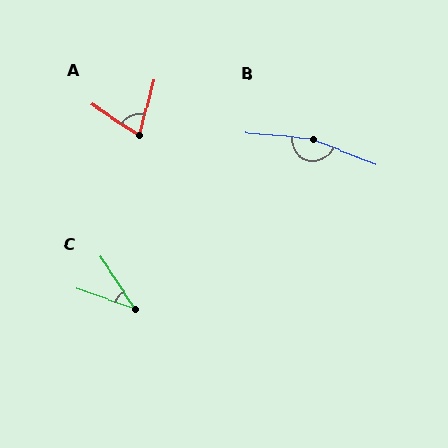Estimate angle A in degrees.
Approximately 72 degrees.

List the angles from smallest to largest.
C (37°), A (72°), B (164°).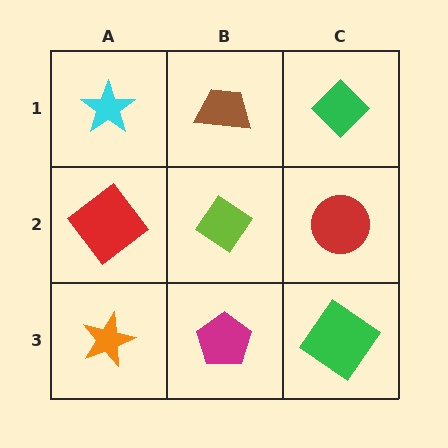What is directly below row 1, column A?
A red diamond.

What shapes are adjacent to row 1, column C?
A red circle (row 2, column C), a brown trapezoid (row 1, column B).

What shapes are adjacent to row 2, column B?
A brown trapezoid (row 1, column B), a magenta pentagon (row 3, column B), a red diamond (row 2, column A), a red circle (row 2, column C).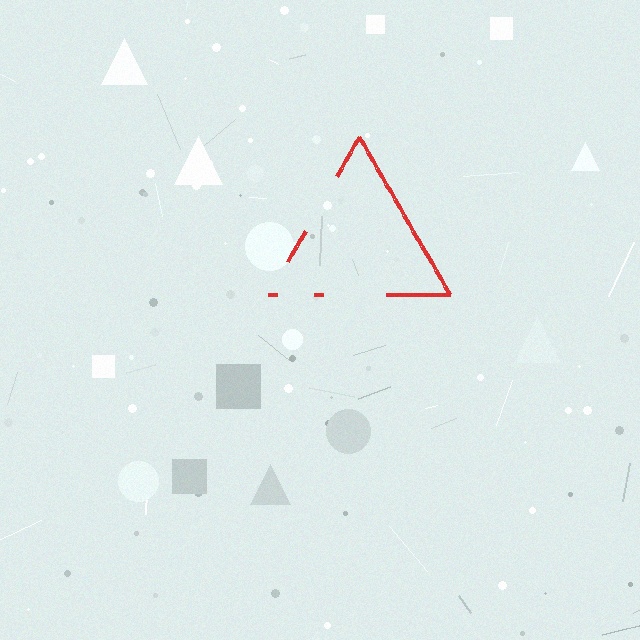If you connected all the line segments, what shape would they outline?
They would outline a triangle.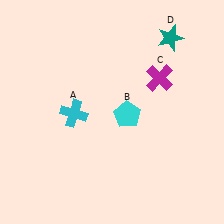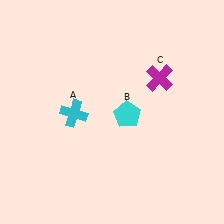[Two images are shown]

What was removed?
The teal star (D) was removed in Image 2.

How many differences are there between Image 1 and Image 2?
There is 1 difference between the two images.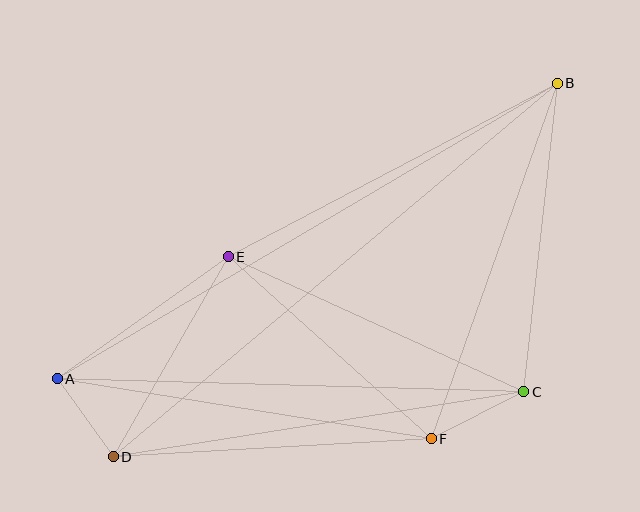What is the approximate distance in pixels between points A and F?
The distance between A and F is approximately 379 pixels.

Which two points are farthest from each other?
Points A and B are farthest from each other.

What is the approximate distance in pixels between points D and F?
The distance between D and F is approximately 318 pixels.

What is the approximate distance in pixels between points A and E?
The distance between A and E is approximately 210 pixels.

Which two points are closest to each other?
Points A and D are closest to each other.